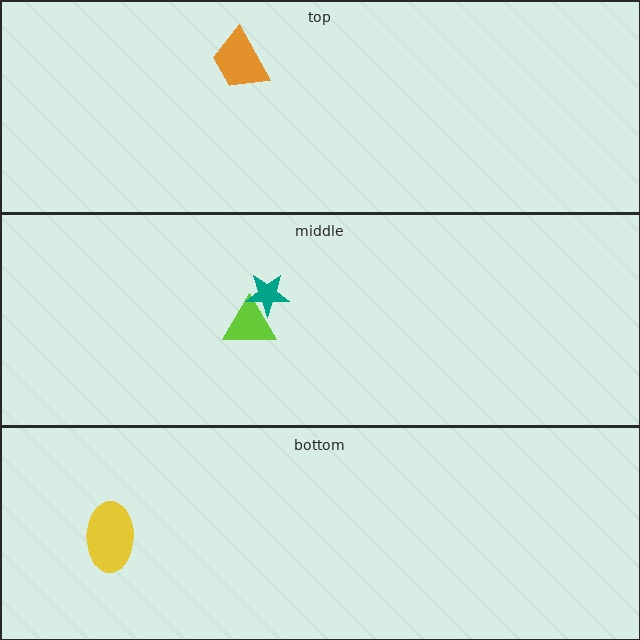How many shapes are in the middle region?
2.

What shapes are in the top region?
The orange trapezoid.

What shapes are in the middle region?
The lime triangle, the teal star.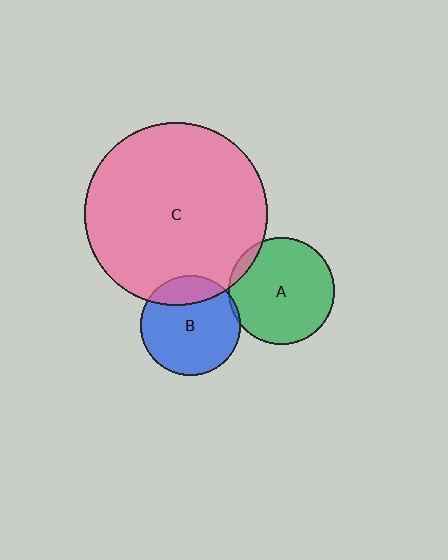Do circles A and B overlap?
Yes.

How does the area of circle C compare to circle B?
Approximately 3.4 times.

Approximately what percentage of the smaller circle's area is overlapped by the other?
Approximately 5%.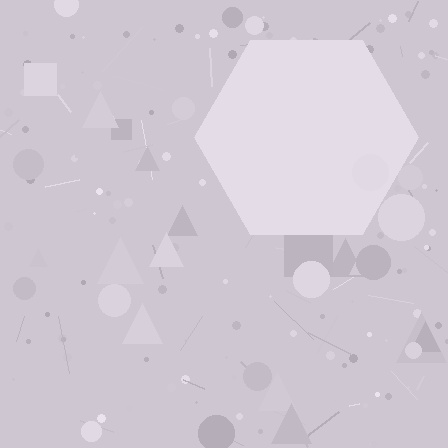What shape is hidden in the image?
A hexagon is hidden in the image.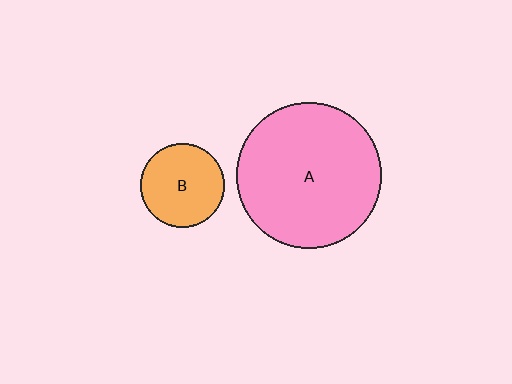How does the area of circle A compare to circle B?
Approximately 3.0 times.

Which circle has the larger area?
Circle A (pink).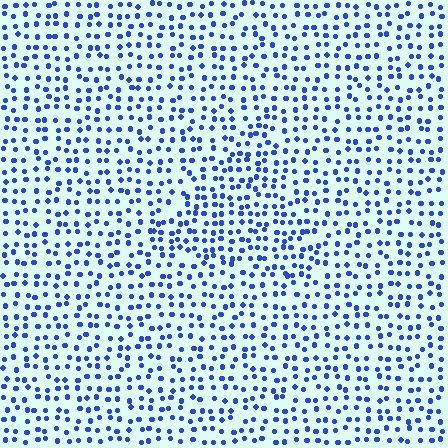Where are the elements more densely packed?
The elements are more densely packed inside the triangle boundary.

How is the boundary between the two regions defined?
The boundary is defined by a change in element density (approximately 1.4x ratio). All elements are the same color, size, and shape.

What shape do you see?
I see a triangle.